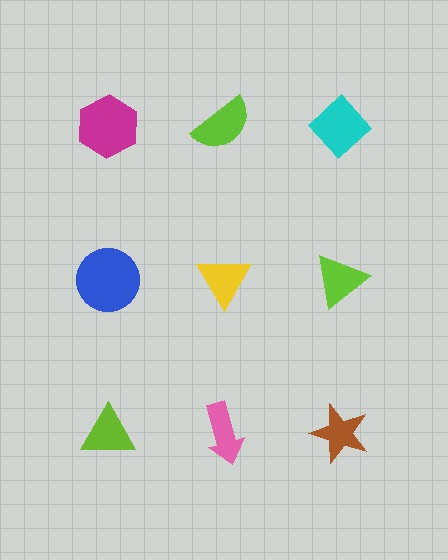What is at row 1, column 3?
A cyan diamond.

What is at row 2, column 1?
A blue circle.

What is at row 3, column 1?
A lime triangle.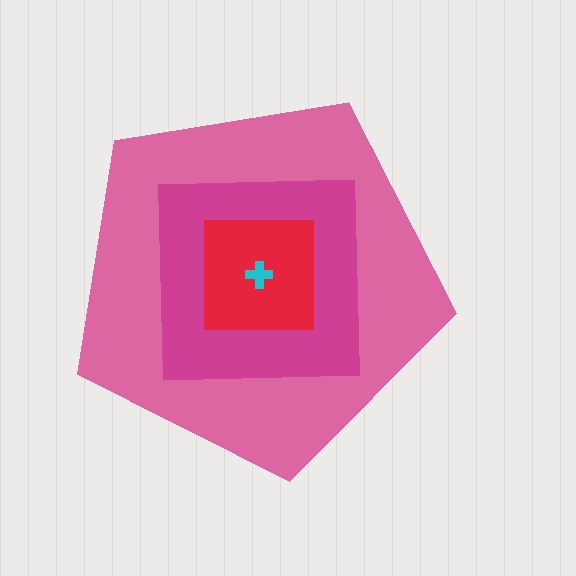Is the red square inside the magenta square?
Yes.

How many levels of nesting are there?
4.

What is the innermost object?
The cyan cross.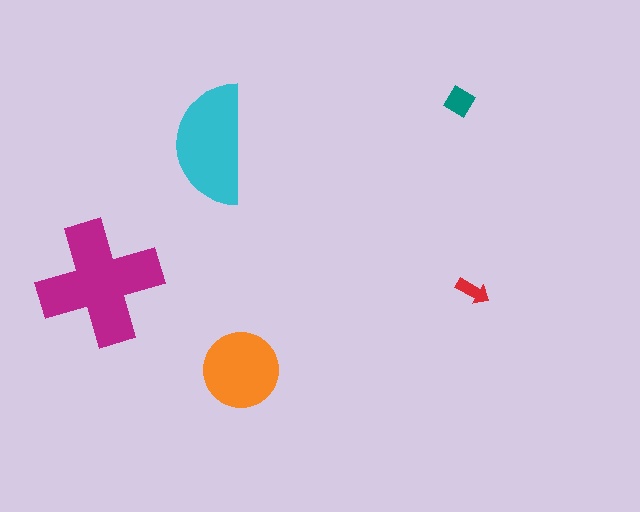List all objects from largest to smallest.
The magenta cross, the cyan semicircle, the orange circle, the teal diamond, the red arrow.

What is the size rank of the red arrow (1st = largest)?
5th.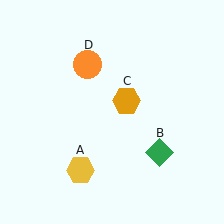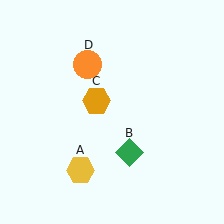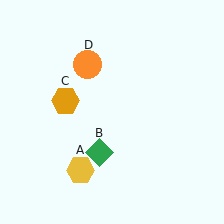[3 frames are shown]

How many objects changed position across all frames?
2 objects changed position: green diamond (object B), orange hexagon (object C).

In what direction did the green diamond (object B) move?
The green diamond (object B) moved left.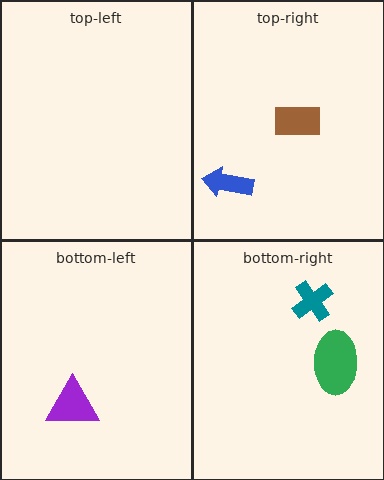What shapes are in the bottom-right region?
The green ellipse, the teal cross.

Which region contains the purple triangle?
The bottom-left region.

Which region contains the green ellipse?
The bottom-right region.